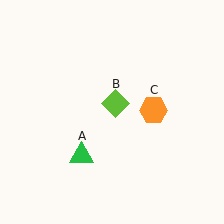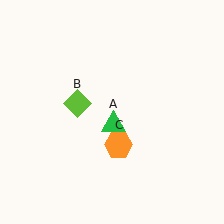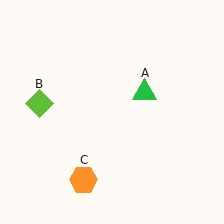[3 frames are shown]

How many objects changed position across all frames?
3 objects changed position: green triangle (object A), lime diamond (object B), orange hexagon (object C).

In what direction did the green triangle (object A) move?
The green triangle (object A) moved up and to the right.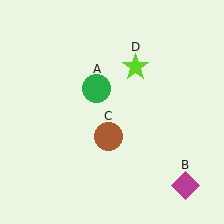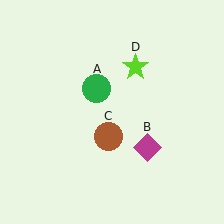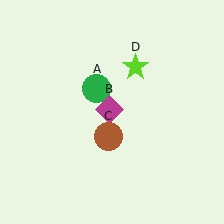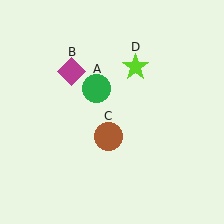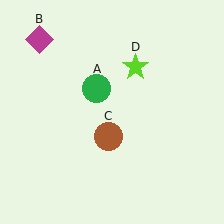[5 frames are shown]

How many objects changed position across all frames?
1 object changed position: magenta diamond (object B).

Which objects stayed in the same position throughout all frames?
Green circle (object A) and brown circle (object C) and lime star (object D) remained stationary.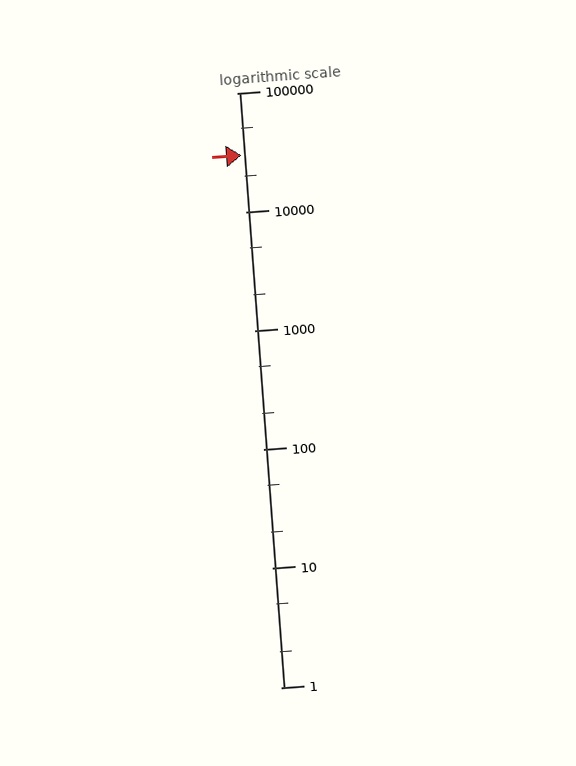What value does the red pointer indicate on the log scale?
The pointer indicates approximately 30000.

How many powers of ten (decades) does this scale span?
The scale spans 5 decades, from 1 to 100000.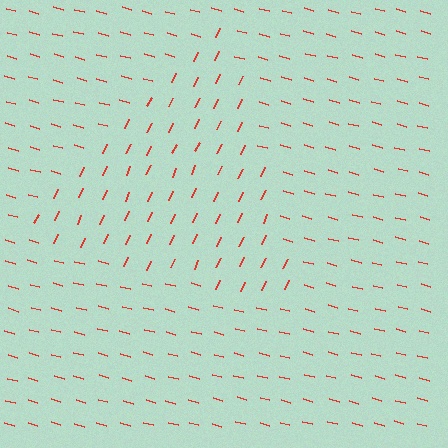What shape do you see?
I see a triangle.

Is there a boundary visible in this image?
Yes, there is a texture boundary formed by a change in line orientation.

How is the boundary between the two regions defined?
The boundary is defined purely by a change in line orientation (approximately 81 degrees difference). All lines are the same color and thickness.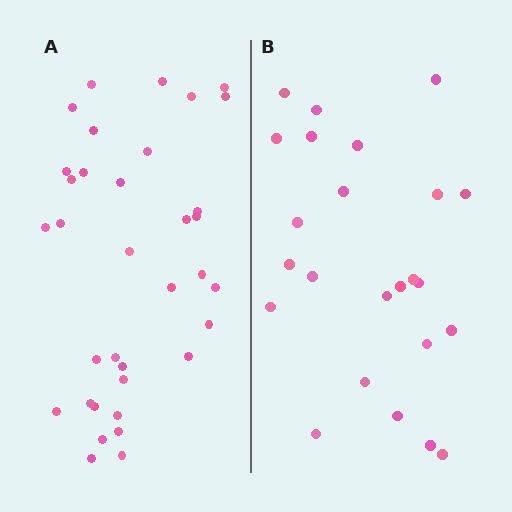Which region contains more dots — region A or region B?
Region A (the left region) has more dots.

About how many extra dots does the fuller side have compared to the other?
Region A has roughly 12 or so more dots than region B.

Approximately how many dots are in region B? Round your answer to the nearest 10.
About 20 dots. (The exact count is 24, which rounds to 20.)